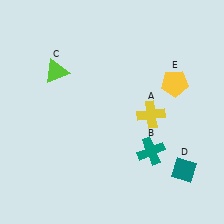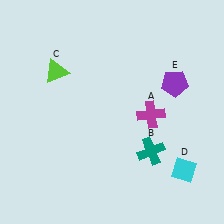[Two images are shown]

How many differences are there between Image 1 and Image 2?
There are 3 differences between the two images.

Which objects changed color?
A changed from yellow to magenta. D changed from teal to cyan. E changed from yellow to purple.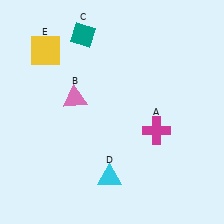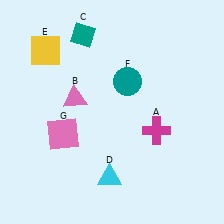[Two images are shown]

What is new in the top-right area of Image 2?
A teal circle (F) was added in the top-right area of Image 2.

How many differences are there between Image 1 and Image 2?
There are 2 differences between the two images.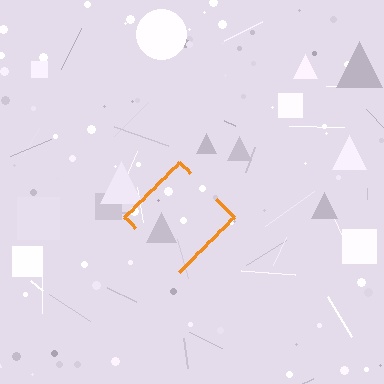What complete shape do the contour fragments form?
The contour fragments form a diamond.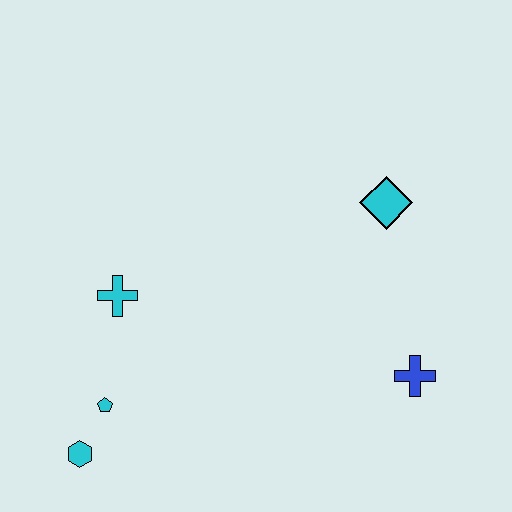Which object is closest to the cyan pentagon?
The cyan hexagon is closest to the cyan pentagon.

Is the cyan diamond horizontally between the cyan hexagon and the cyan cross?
No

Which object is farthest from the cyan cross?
The blue cross is farthest from the cyan cross.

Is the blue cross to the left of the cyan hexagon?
No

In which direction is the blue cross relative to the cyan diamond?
The blue cross is below the cyan diamond.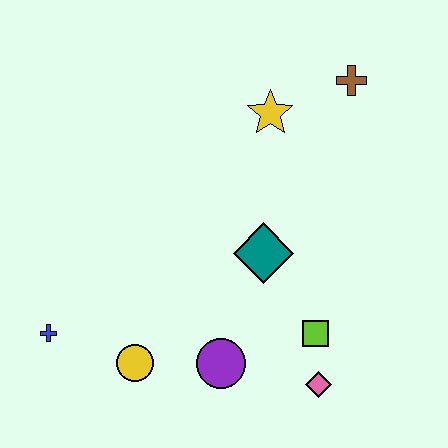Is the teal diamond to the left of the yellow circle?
No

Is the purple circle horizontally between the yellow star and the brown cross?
No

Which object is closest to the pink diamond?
The lime square is closest to the pink diamond.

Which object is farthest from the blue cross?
The brown cross is farthest from the blue cross.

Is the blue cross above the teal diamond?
No